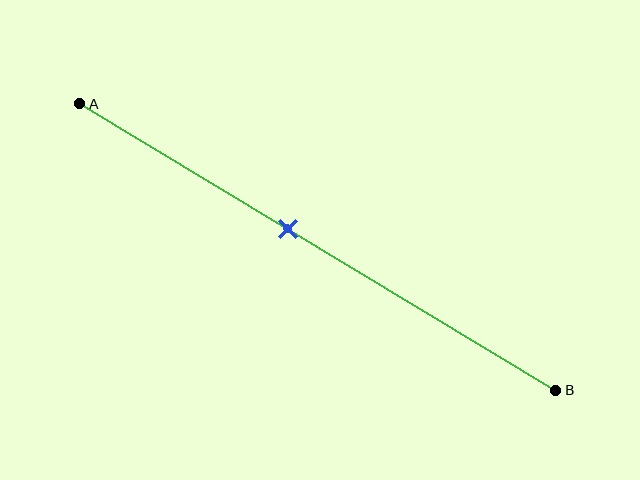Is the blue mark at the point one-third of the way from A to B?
No, the mark is at about 45% from A, not at the 33% one-third point.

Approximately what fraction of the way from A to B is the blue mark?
The blue mark is approximately 45% of the way from A to B.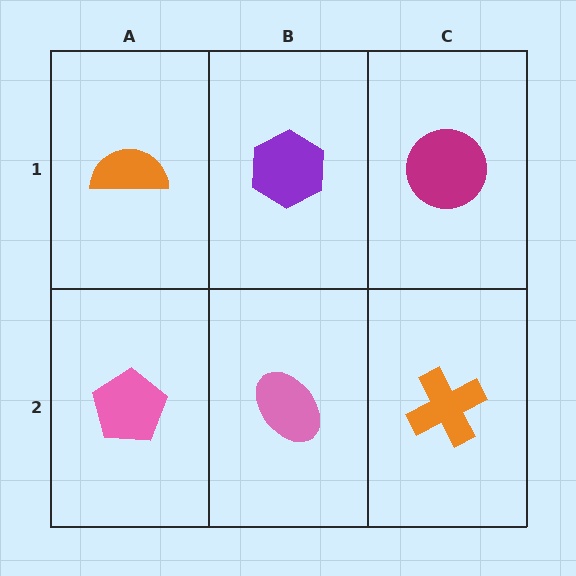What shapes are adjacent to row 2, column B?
A purple hexagon (row 1, column B), a pink pentagon (row 2, column A), an orange cross (row 2, column C).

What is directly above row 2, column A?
An orange semicircle.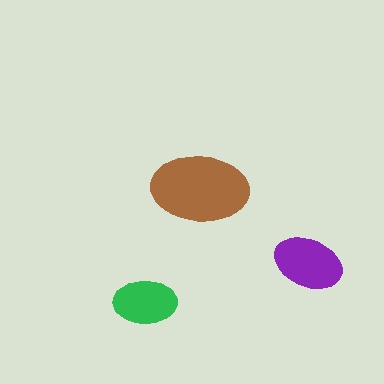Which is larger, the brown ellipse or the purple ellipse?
The brown one.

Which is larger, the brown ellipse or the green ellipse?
The brown one.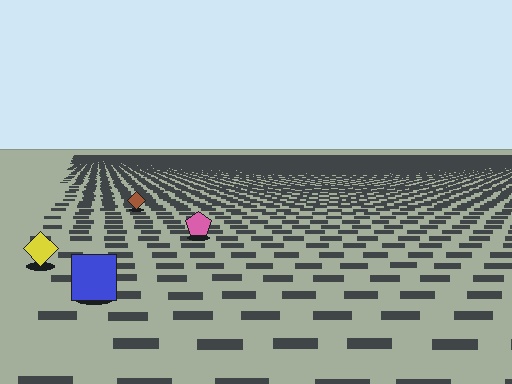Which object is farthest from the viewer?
The brown diamond is farthest from the viewer. It appears smaller and the ground texture around it is denser.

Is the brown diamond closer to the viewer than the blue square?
No. The blue square is closer — you can tell from the texture gradient: the ground texture is coarser near it.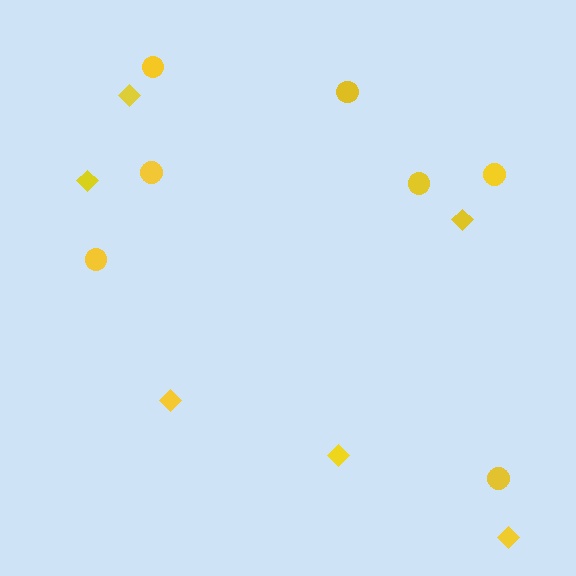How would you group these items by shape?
There are 2 groups: one group of circles (7) and one group of diamonds (6).